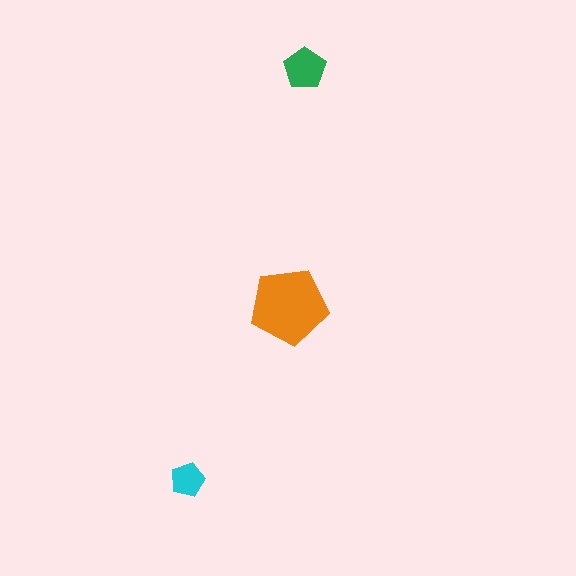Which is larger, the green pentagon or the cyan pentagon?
The green one.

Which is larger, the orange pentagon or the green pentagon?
The orange one.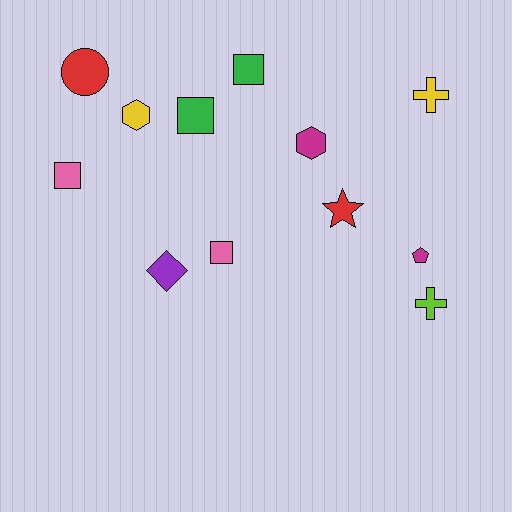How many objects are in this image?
There are 12 objects.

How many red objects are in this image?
There are 2 red objects.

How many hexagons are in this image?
There are 2 hexagons.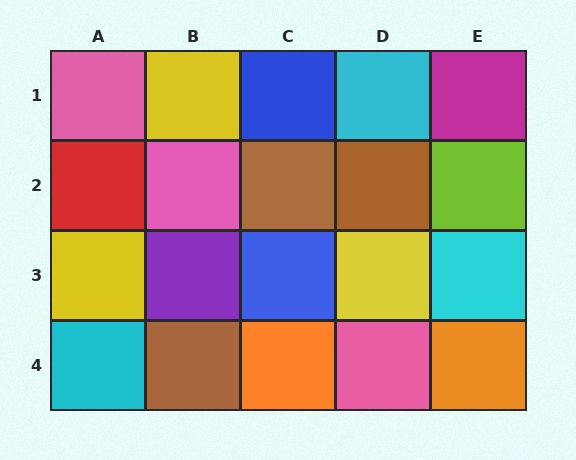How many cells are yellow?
3 cells are yellow.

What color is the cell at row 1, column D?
Cyan.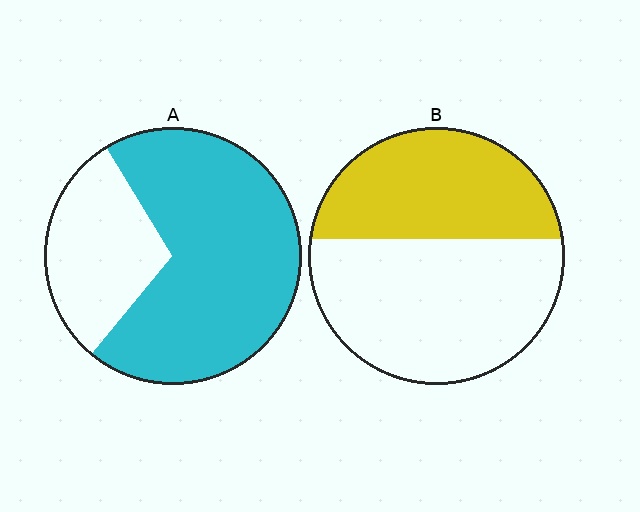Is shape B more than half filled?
No.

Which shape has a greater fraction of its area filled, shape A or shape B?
Shape A.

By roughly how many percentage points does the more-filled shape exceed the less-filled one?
By roughly 30 percentage points (A over B).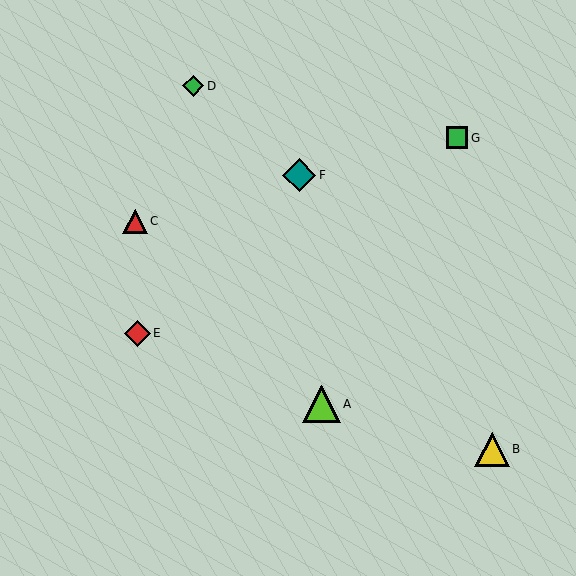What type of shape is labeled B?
Shape B is a yellow triangle.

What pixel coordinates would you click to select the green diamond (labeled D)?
Click at (193, 86) to select the green diamond D.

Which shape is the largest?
The lime triangle (labeled A) is the largest.